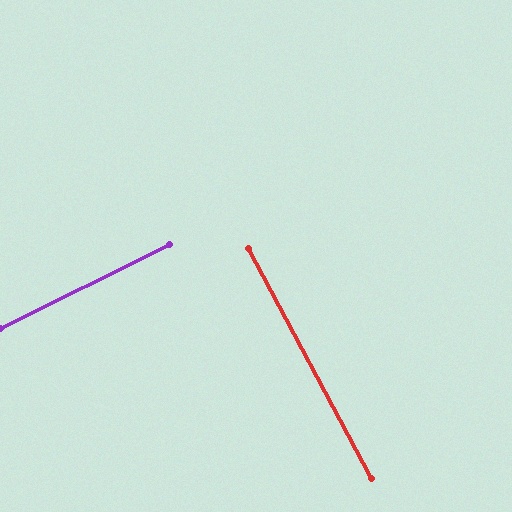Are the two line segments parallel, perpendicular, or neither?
Perpendicular — they meet at approximately 88°.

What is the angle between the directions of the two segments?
Approximately 88 degrees.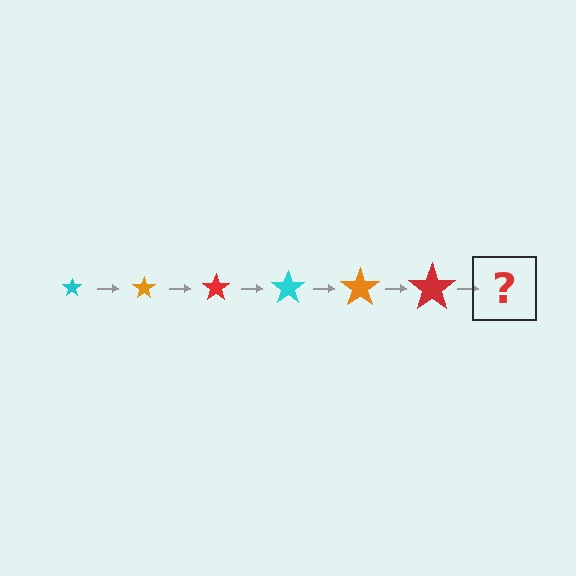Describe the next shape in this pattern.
It should be a cyan star, larger than the previous one.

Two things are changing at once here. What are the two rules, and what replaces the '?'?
The two rules are that the star grows larger each step and the color cycles through cyan, orange, and red. The '?' should be a cyan star, larger than the previous one.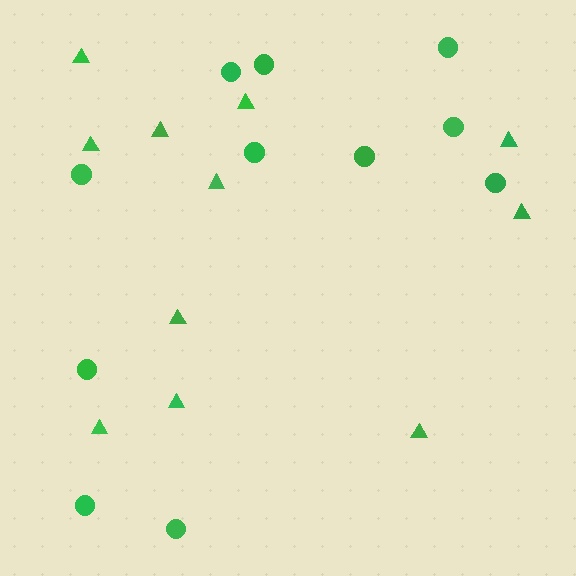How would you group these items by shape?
There are 2 groups: one group of circles (11) and one group of triangles (11).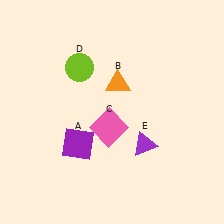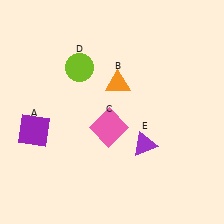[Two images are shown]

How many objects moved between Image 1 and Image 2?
1 object moved between the two images.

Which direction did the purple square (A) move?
The purple square (A) moved left.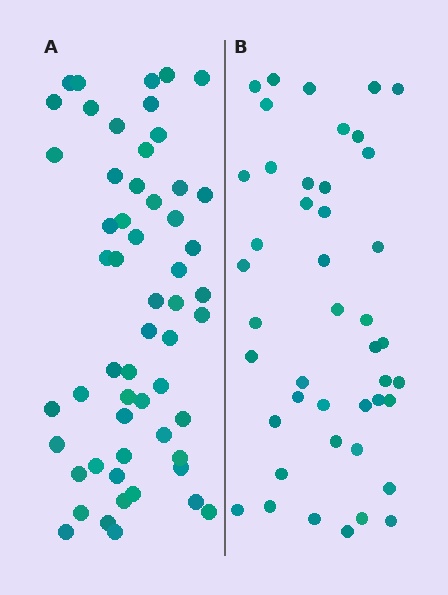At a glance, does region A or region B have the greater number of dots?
Region A (the left region) has more dots.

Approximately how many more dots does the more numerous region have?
Region A has roughly 12 or so more dots than region B.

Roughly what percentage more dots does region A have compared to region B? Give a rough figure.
About 25% more.